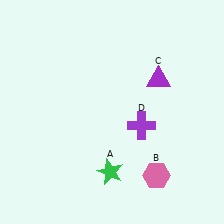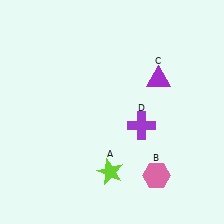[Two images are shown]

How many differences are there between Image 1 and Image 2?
There is 1 difference between the two images.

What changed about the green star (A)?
In Image 1, A is green. In Image 2, it changed to lime.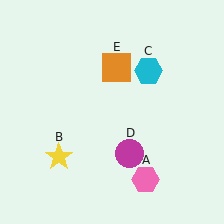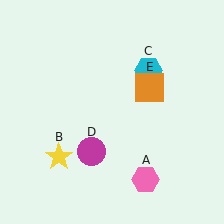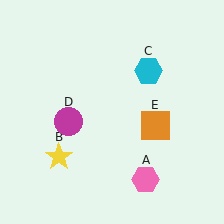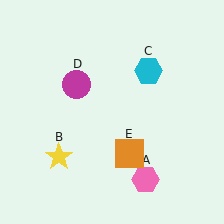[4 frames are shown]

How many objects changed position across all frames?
2 objects changed position: magenta circle (object D), orange square (object E).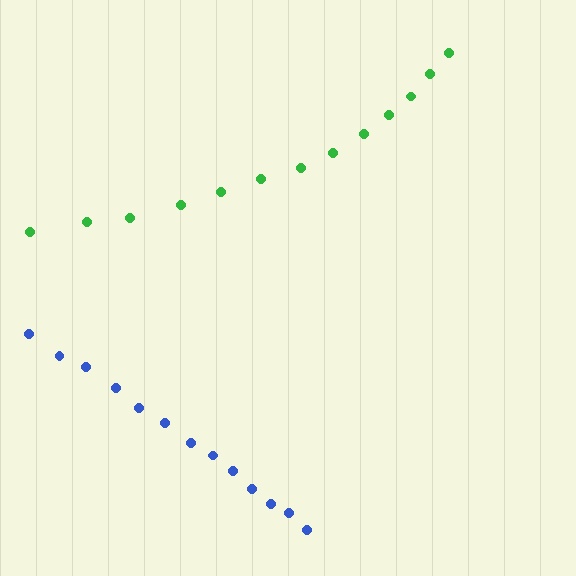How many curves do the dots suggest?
There are 2 distinct paths.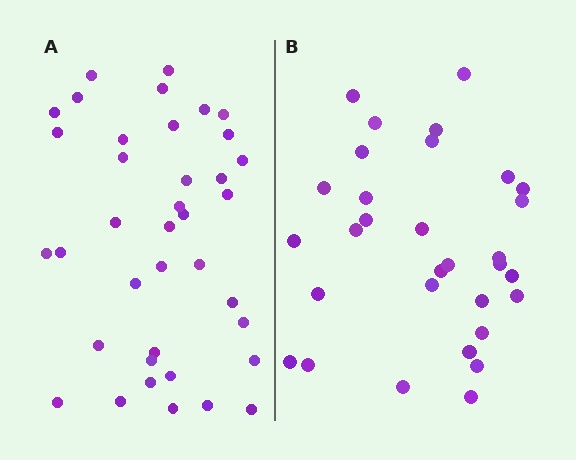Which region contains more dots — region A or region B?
Region A (the left region) has more dots.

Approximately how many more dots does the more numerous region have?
Region A has roughly 8 or so more dots than region B.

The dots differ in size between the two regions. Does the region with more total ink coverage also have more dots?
No. Region B has more total ink coverage because its dots are larger, but region A actually contains more individual dots. Total area can be misleading — the number of items is what matters here.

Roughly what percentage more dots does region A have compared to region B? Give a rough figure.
About 25% more.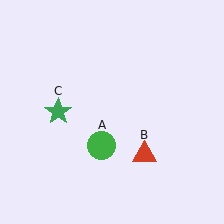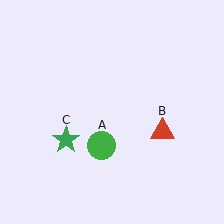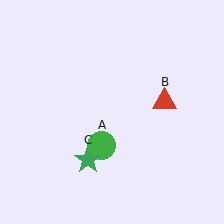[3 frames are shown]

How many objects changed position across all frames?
2 objects changed position: red triangle (object B), green star (object C).